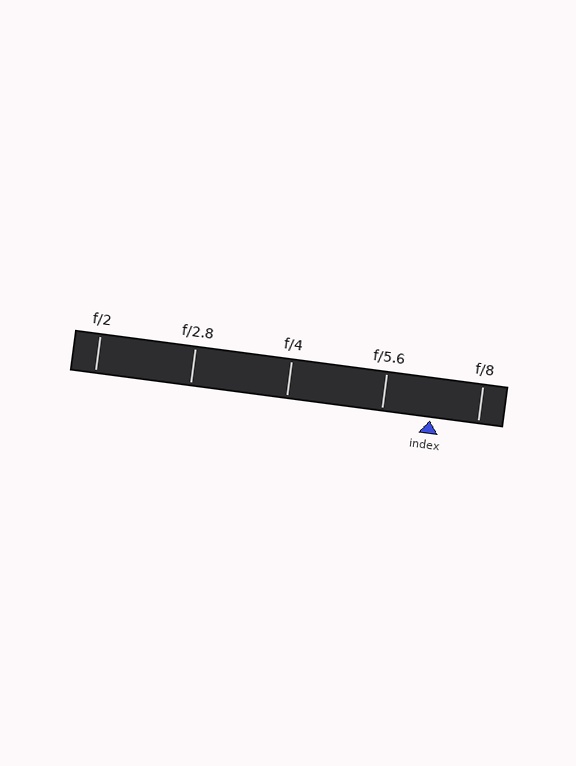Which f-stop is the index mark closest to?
The index mark is closest to f/8.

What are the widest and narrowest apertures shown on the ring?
The widest aperture shown is f/2 and the narrowest is f/8.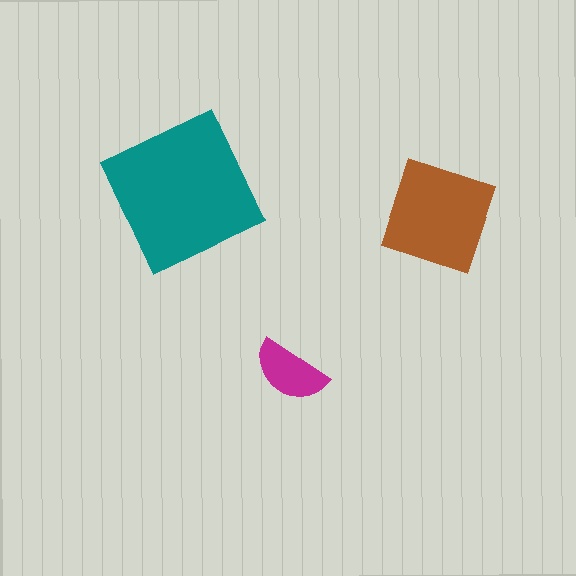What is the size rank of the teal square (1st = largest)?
1st.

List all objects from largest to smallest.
The teal square, the brown diamond, the magenta semicircle.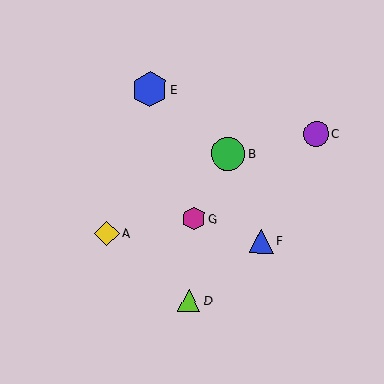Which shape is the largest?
The blue hexagon (labeled E) is the largest.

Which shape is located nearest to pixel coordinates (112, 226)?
The yellow diamond (labeled A) at (107, 233) is nearest to that location.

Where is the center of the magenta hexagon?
The center of the magenta hexagon is at (194, 219).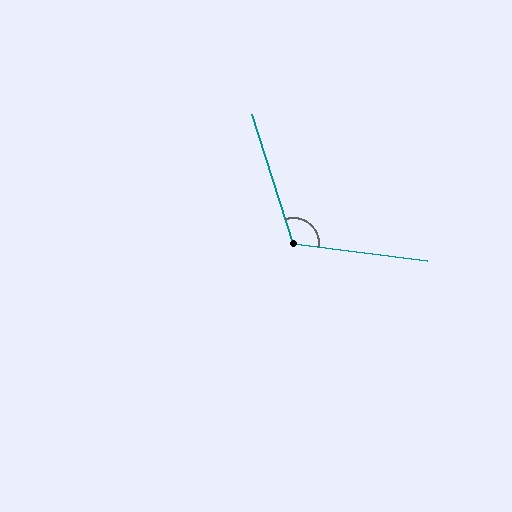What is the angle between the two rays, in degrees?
Approximately 115 degrees.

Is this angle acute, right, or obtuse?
It is obtuse.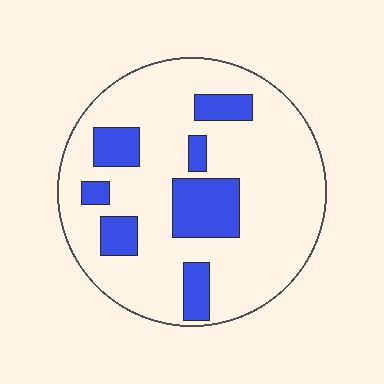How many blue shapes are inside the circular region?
7.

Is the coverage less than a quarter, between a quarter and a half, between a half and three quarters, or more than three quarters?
Less than a quarter.